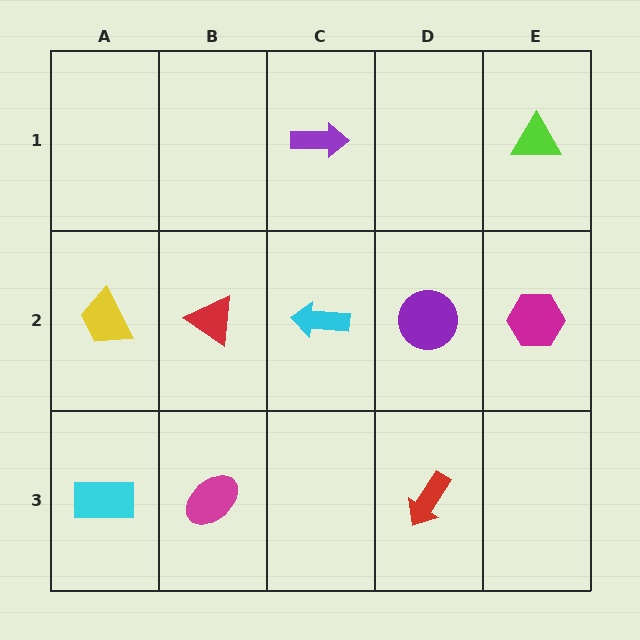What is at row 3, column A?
A cyan rectangle.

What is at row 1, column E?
A lime triangle.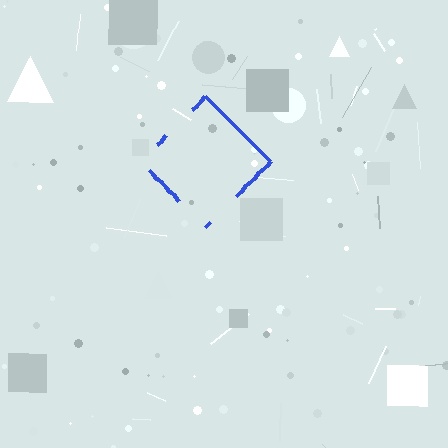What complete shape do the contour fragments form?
The contour fragments form a diamond.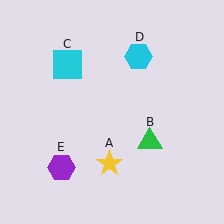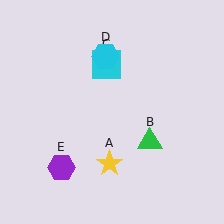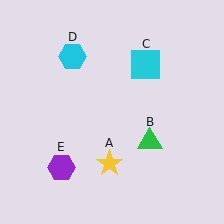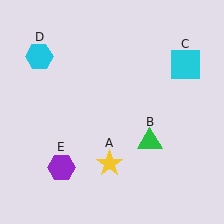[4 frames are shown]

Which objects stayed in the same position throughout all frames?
Yellow star (object A) and green triangle (object B) and purple hexagon (object E) remained stationary.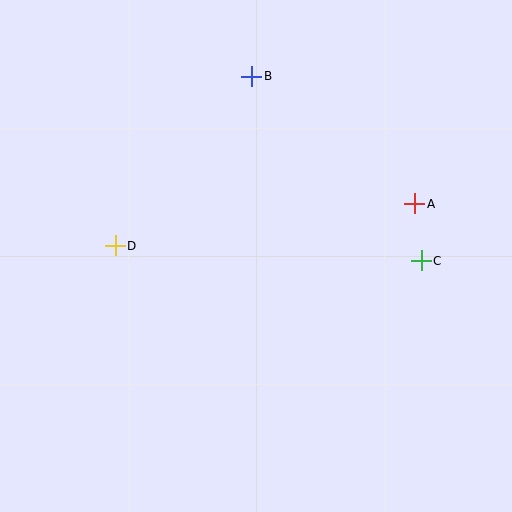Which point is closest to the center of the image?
Point D at (115, 246) is closest to the center.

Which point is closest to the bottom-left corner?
Point D is closest to the bottom-left corner.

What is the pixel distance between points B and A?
The distance between B and A is 207 pixels.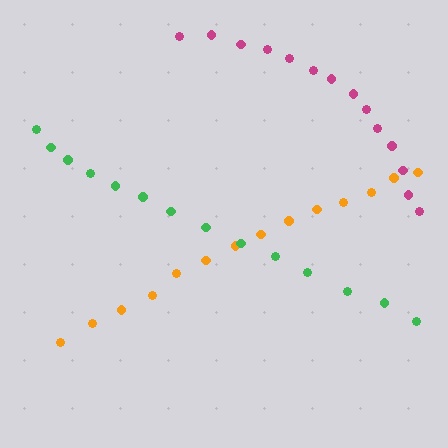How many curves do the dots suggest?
There are 3 distinct paths.